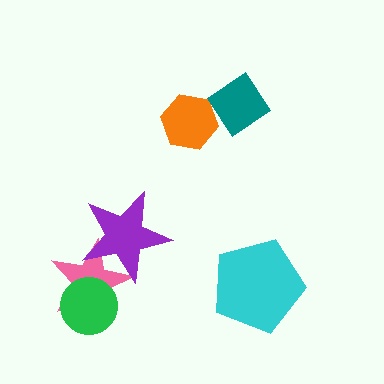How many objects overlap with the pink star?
2 objects overlap with the pink star.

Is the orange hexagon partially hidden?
Yes, it is partially covered by another shape.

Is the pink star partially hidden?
Yes, it is partially covered by another shape.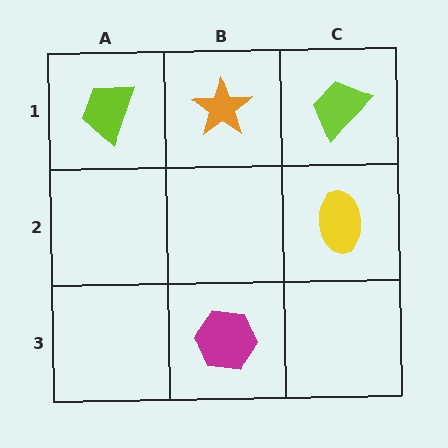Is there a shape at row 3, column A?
No, that cell is empty.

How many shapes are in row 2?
1 shape.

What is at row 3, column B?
A magenta hexagon.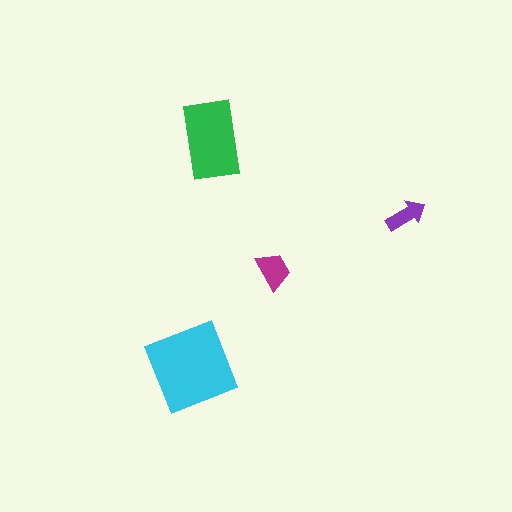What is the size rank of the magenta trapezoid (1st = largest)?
3rd.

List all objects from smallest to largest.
The purple arrow, the magenta trapezoid, the green rectangle, the cyan diamond.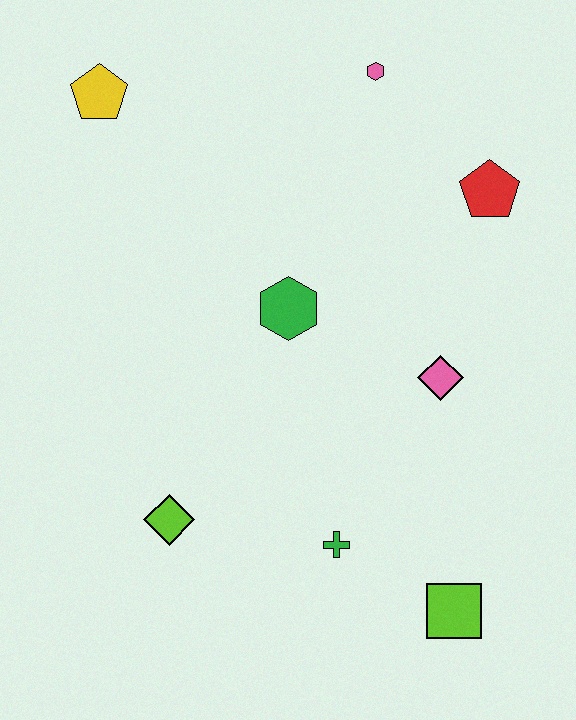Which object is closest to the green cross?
The lime square is closest to the green cross.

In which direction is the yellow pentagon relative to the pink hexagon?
The yellow pentagon is to the left of the pink hexagon.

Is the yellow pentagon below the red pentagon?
No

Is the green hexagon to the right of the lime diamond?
Yes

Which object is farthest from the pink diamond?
The yellow pentagon is farthest from the pink diamond.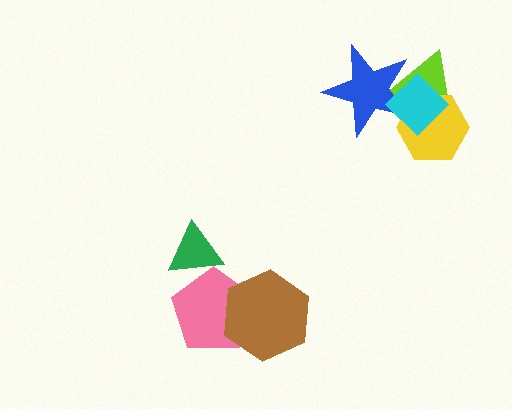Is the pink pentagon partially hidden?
Yes, it is partially covered by another shape.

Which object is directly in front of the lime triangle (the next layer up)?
The yellow hexagon is directly in front of the lime triangle.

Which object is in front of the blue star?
The cyan diamond is in front of the blue star.